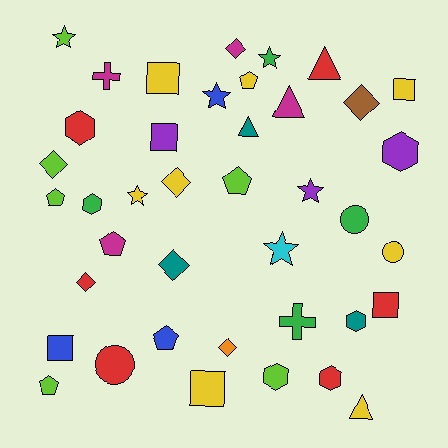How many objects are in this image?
There are 40 objects.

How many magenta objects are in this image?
There are 4 magenta objects.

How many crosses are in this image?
There are 2 crosses.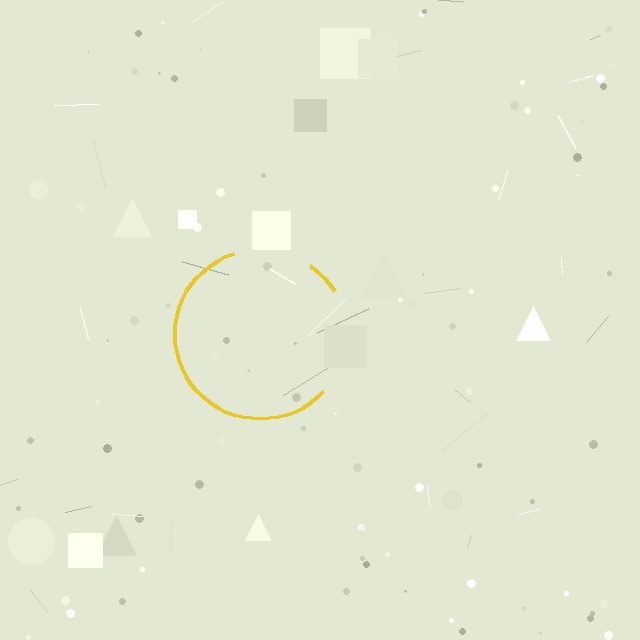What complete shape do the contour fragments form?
The contour fragments form a circle.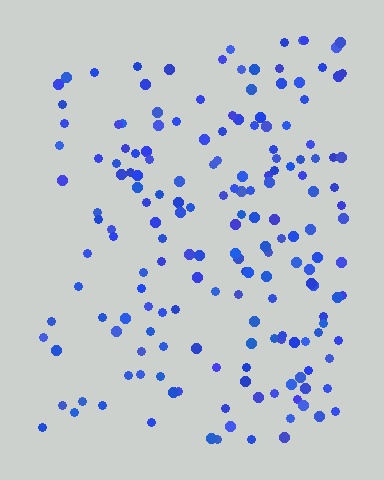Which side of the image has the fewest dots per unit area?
The left.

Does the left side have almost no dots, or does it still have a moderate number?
Still a moderate number, just noticeably fewer than the right.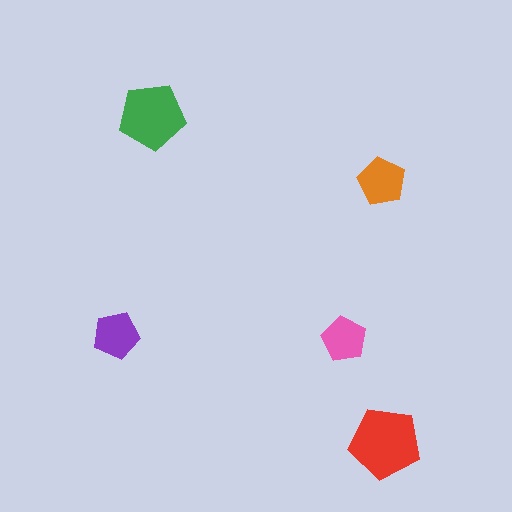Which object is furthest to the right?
The red pentagon is rightmost.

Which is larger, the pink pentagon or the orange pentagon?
The orange one.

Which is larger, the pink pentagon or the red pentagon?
The red one.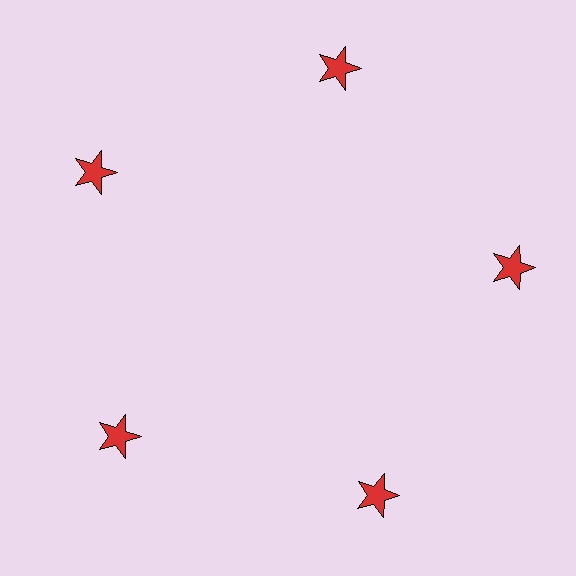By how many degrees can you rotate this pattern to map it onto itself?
The pattern maps onto itself every 72 degrees of rotation.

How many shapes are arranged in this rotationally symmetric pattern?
There are 5 shapes, arranged in 5 groups of 1.